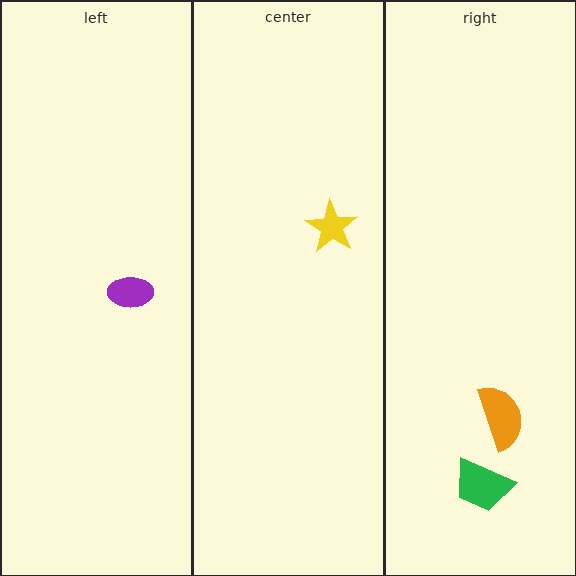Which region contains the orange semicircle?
The right region.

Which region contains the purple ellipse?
The left region.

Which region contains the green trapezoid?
The right region.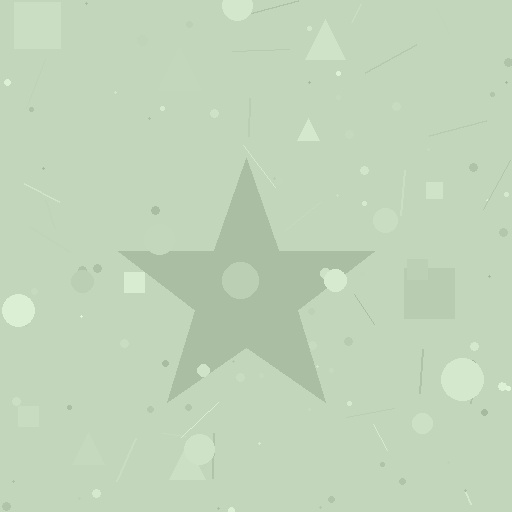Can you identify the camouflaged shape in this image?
The camouflaged shape is a star.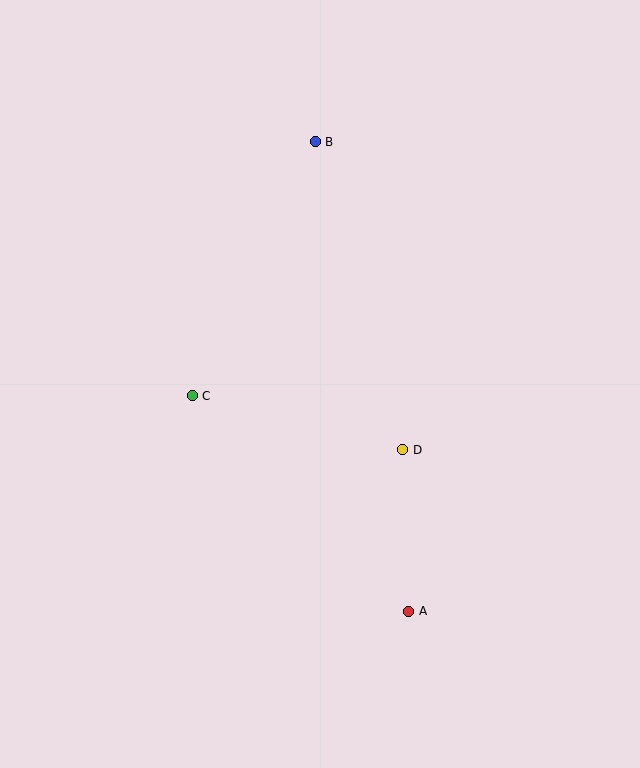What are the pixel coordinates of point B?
Point B is at (315, 142).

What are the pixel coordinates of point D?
Point D is at (403, 450).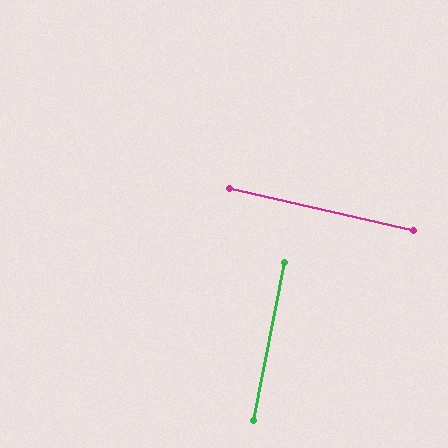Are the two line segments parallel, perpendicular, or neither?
Perpendicular — they meet at approximately 89°.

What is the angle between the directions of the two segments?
Approximately 89 degrees.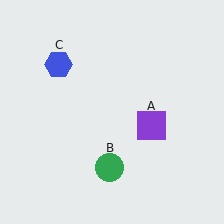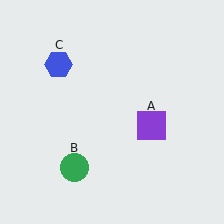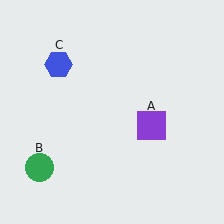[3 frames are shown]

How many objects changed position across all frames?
1 object changed position: green circle (object B).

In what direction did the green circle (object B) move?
The green circle (object B) moved left.